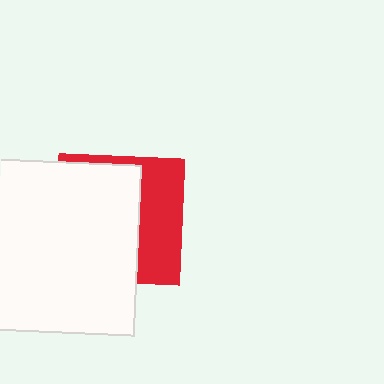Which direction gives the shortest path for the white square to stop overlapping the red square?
Moving left gives the shortest separation.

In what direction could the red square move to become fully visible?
The red square could move right. That would shift it out from behind the white square entirely.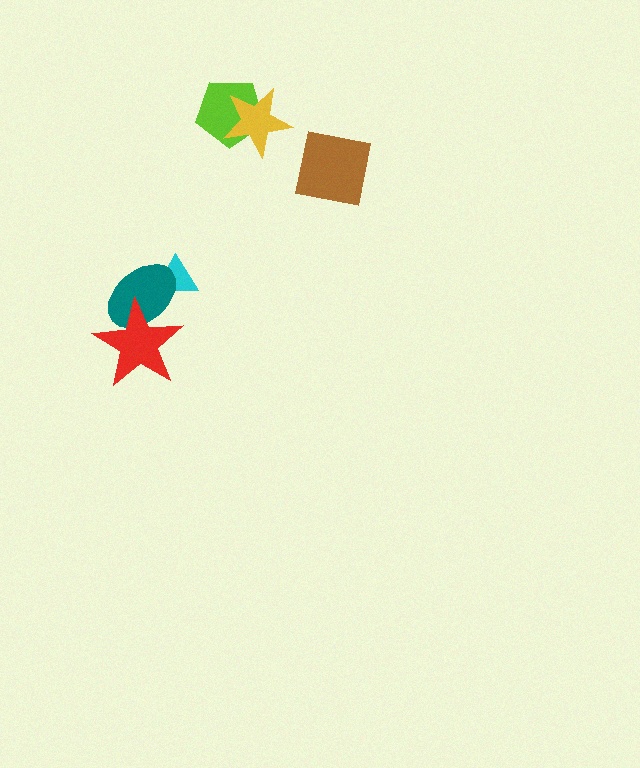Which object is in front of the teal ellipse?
The red star is in front of the teal ellipse.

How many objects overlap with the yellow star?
1 object overlaps with the yellow star.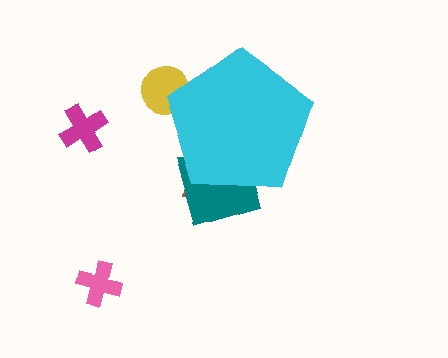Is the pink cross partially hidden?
No, the pink cross is fully visible.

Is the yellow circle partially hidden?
Yes, the yellow circle is partially hidden behind the cyan pentagon.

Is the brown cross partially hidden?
Yes, the brown cross is partially hidden behind the cyan pentagon.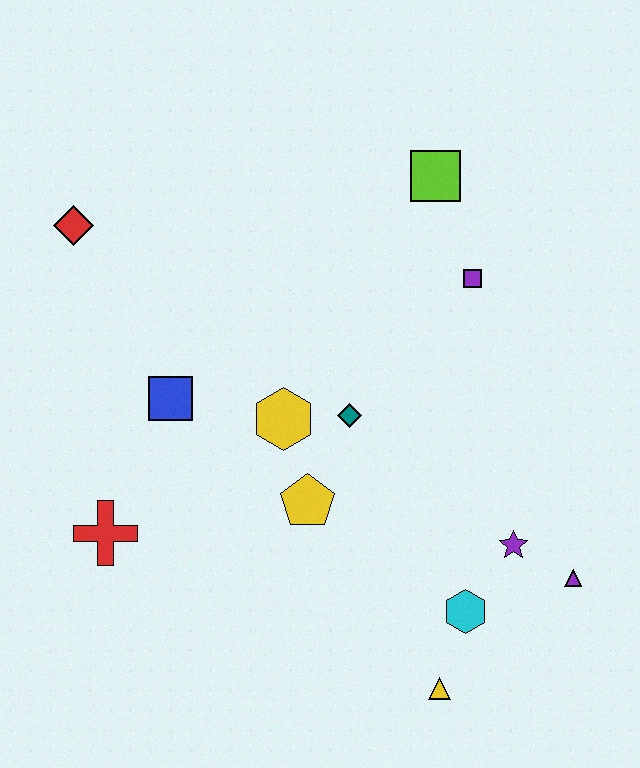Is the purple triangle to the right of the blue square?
Yes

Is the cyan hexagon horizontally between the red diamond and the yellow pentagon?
No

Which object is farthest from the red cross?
The lime square is farthest from the red cross.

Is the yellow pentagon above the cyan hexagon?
Yes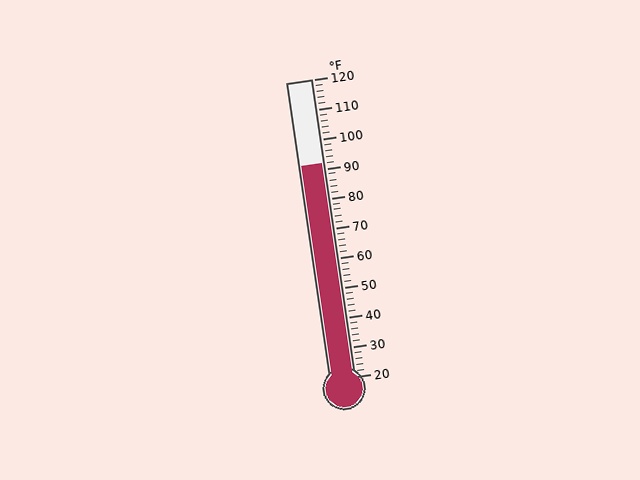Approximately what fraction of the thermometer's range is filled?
The thermometer is filled to approximately 70% of its range.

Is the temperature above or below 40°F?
The temperature is above 40°F.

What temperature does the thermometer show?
The thermometer shows approximately 92°F.